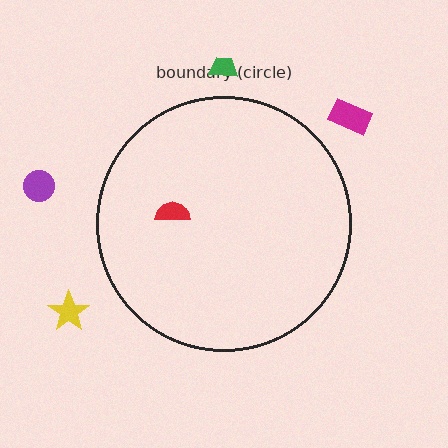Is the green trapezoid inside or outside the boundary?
Outside.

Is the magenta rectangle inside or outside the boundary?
Outside.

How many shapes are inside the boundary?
1 inside, 4 outside.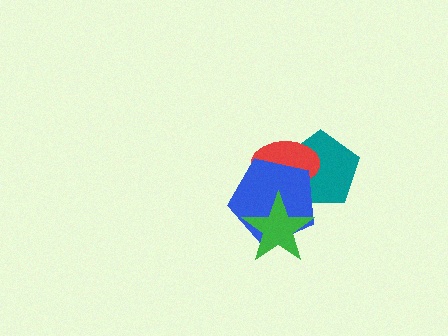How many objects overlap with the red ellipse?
2 objects overlap with the red ellipse.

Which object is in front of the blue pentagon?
The green star is in front of the blue pentagon.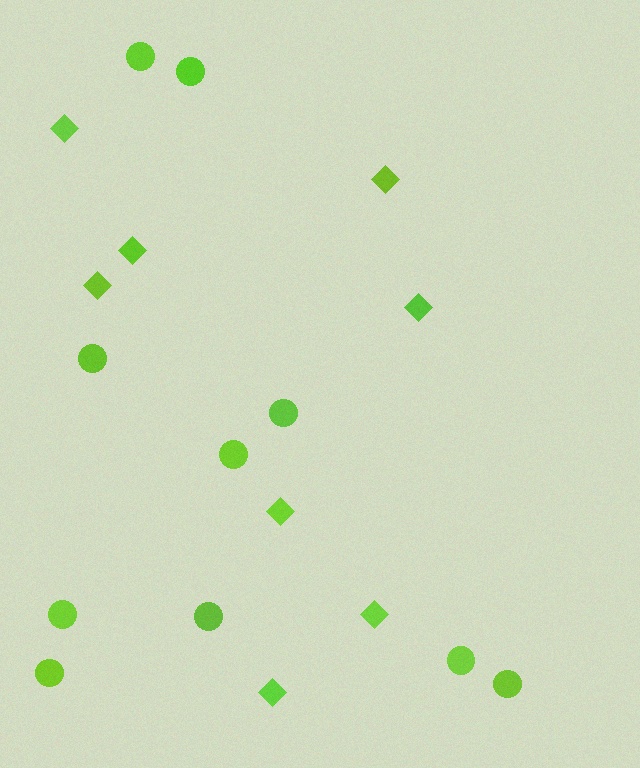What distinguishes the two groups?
There are 2 groups: one group of circles (10) and one group of diamonds (8).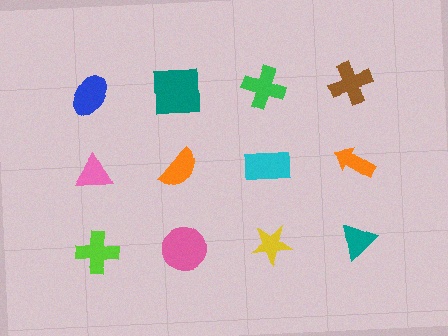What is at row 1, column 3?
A green cross.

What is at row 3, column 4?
A teal triangle.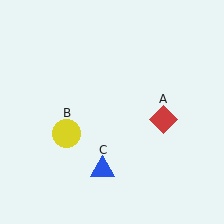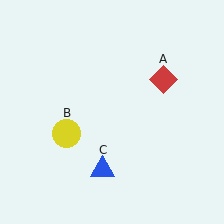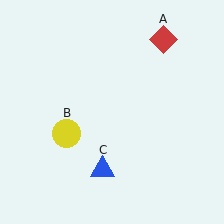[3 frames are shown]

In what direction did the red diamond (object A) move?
The red diamond (object A) moved up.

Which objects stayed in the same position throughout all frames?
Yellow circle (object B) and blue triangle (object C) remained stationary.